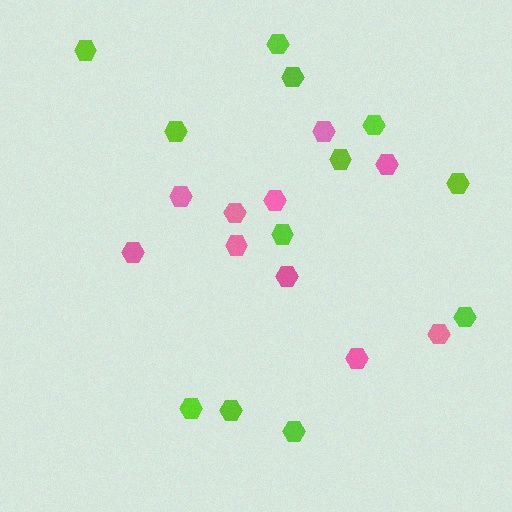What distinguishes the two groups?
There are 2 groups: one group of pink hexagons (10) and one group of lime hexagons (12).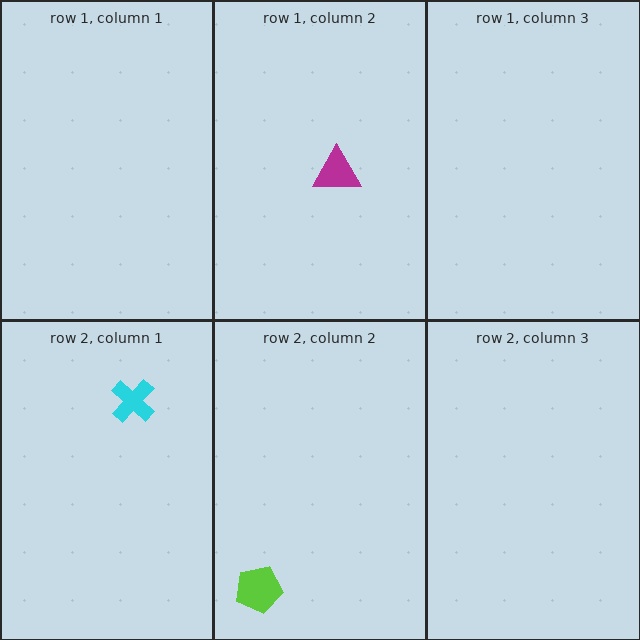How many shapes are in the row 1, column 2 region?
1.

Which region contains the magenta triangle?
The row 1, column 2 region.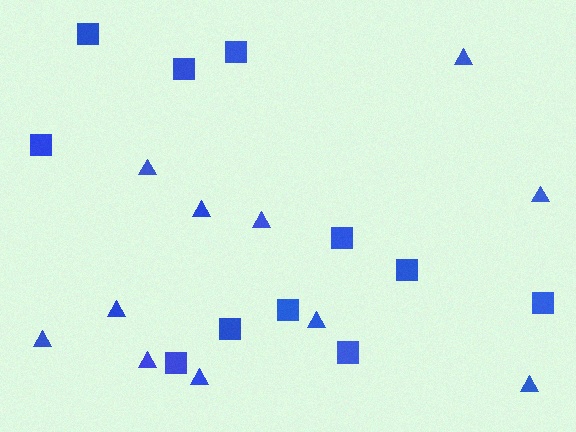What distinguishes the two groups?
There are 2 groups: one group of squares (11) and one group of triangles (11).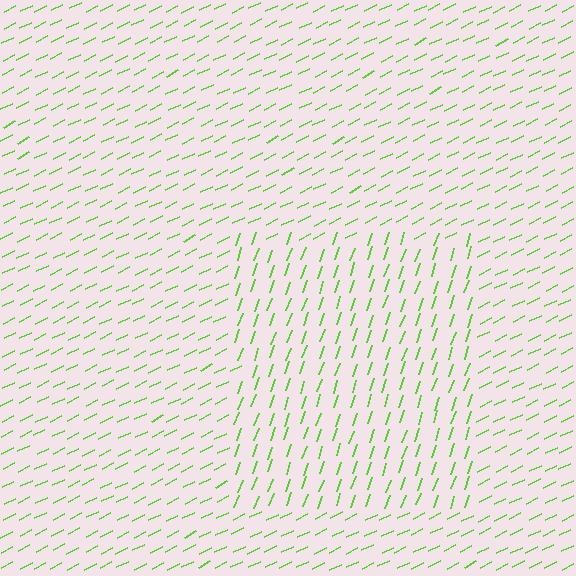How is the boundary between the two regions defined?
The boundary is defined purely by a change in line orientation (approximately 45 degrees difference). All lines are the same color and thickness.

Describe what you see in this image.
The image is filled with small lime line segments. A rectangle region in the image has lines oriented differently from the surrounding lines, creating a visible texture boundary.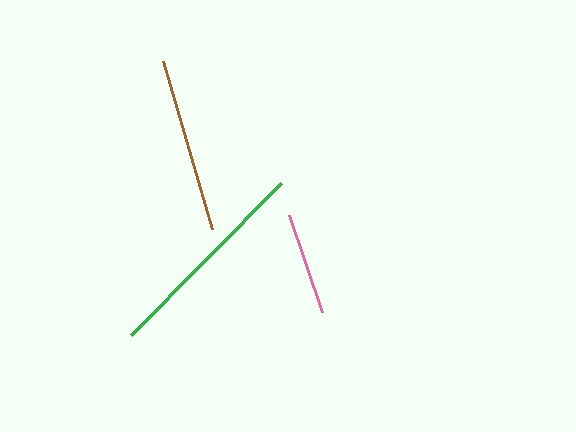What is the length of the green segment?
The green segment is approximately 214 pixels long.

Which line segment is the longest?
The green line is the longest at approximately 214 pixels.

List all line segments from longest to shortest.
From longest to shortest: green, brown, pink.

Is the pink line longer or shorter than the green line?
The green line is longer than the pink line.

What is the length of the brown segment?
The brown segment is approximately 175 pixels long.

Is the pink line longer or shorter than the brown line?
The brown line is longer than the pink line.